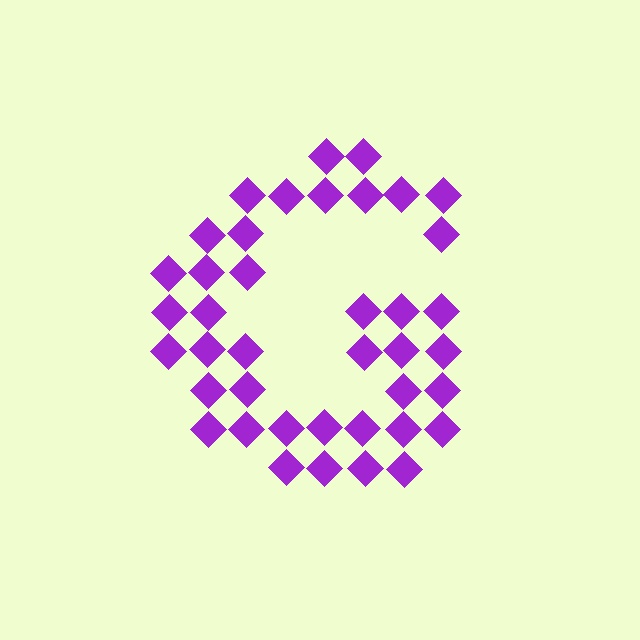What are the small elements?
The small elements are diamonds.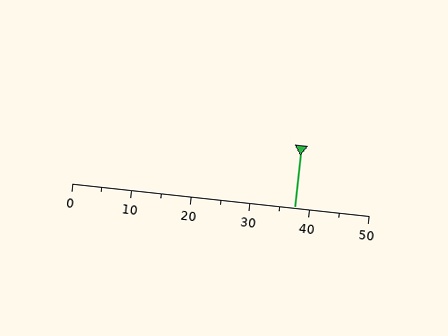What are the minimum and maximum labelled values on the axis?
The axis runs from 0 to 50.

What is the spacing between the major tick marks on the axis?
The major ticks are spaced 10 apart.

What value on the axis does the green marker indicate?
The marker indicates approximately 37.5.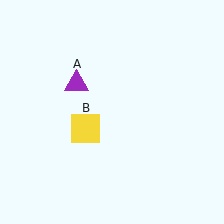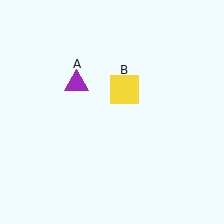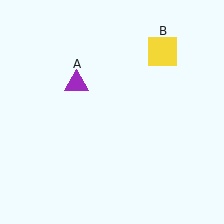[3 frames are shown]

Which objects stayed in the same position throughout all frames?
Purple triangle (object A) remained stationary.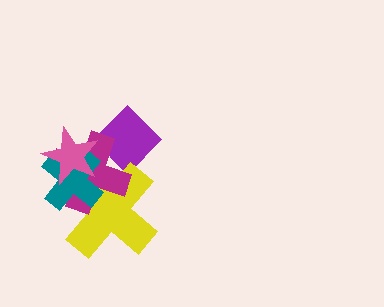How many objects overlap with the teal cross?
3 objects overlap with the teal cross.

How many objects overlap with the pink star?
3 objects overlap with the pink star.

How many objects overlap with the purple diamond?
2 objects overlap with the purple diamond.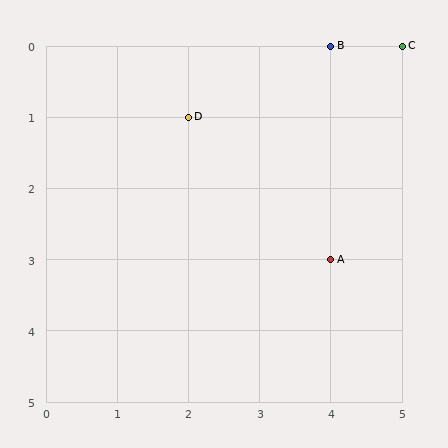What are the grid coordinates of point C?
Point C is at grid coordinates (5, 0).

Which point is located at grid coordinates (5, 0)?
Point C is at (5, 0).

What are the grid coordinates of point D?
Point D is at grid coordinates (2, 1).